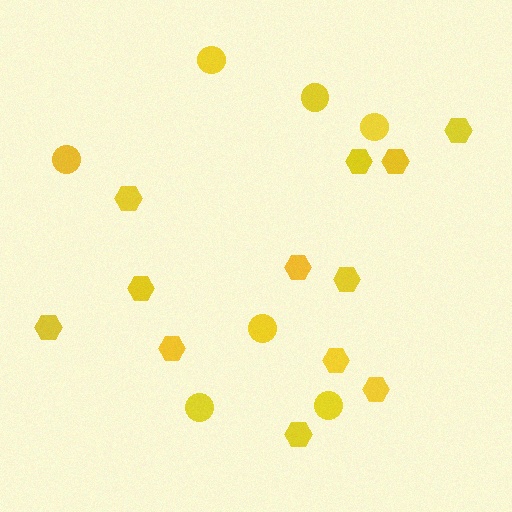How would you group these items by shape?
There are 2 groups: one group of hexagons (12) and one group of circles (7).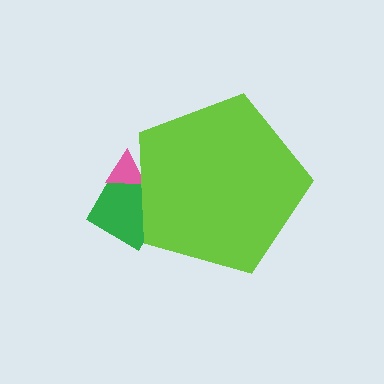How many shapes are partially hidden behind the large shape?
3 shapes are partially hidden.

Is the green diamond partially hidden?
Yes, the green diamond is partially hidden behind the lime pentagon.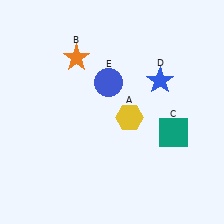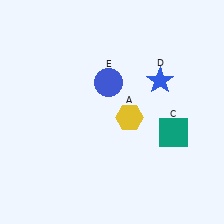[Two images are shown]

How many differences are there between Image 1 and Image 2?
There is 1 difference between the two images.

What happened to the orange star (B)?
The orange star (B) was removed in Image 2. It was in the top-left area of Image 1.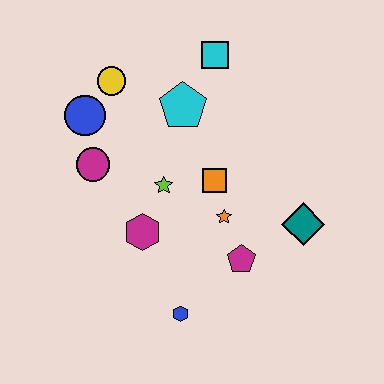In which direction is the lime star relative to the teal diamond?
The lime star is to the left of the teal diamond.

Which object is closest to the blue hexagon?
The magenta pentagon is closest to the blue hexagon.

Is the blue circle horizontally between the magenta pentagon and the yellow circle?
No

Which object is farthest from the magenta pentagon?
The yellow circle is farthest from the magenta pentagon.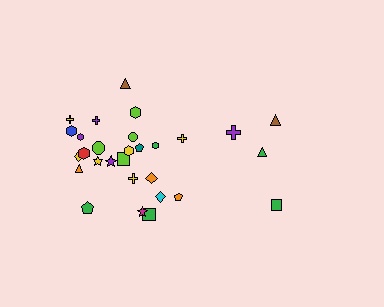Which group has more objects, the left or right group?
The left group.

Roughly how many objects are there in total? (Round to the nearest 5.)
Roughly 30 objects in total.